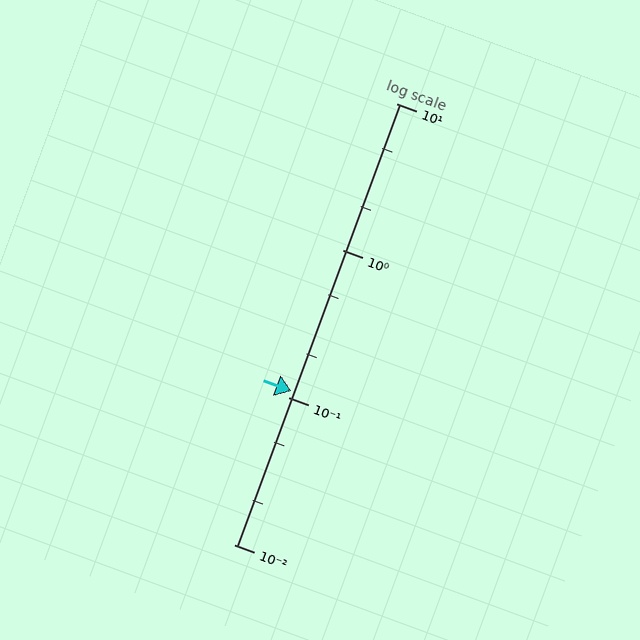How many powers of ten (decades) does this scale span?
The scale spans 3 decades, from 0.01 to 10.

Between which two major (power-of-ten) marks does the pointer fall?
The pointer is between 0.1 and 1.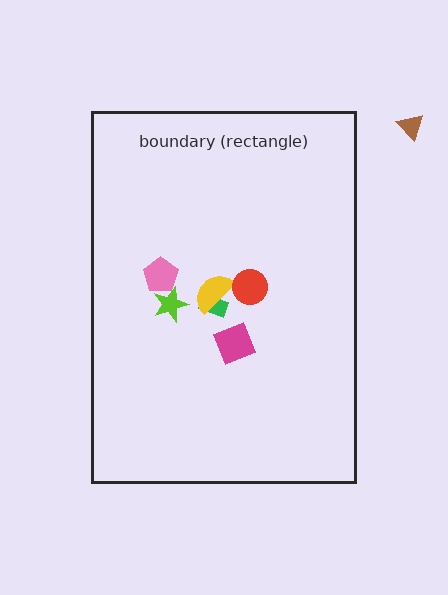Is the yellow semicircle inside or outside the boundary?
Inside.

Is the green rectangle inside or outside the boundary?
Inside.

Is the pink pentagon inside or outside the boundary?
Inside.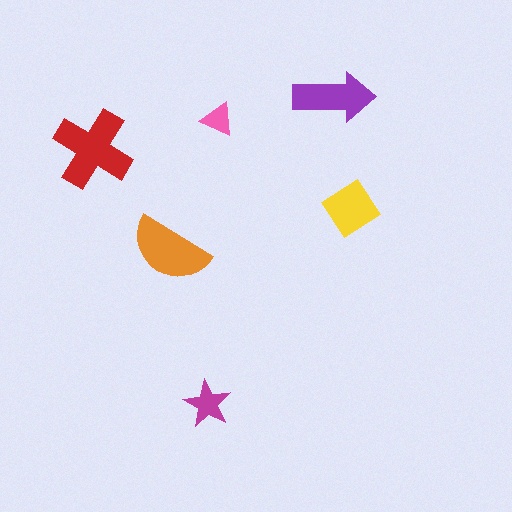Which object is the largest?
The red cross.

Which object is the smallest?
The pink triangle.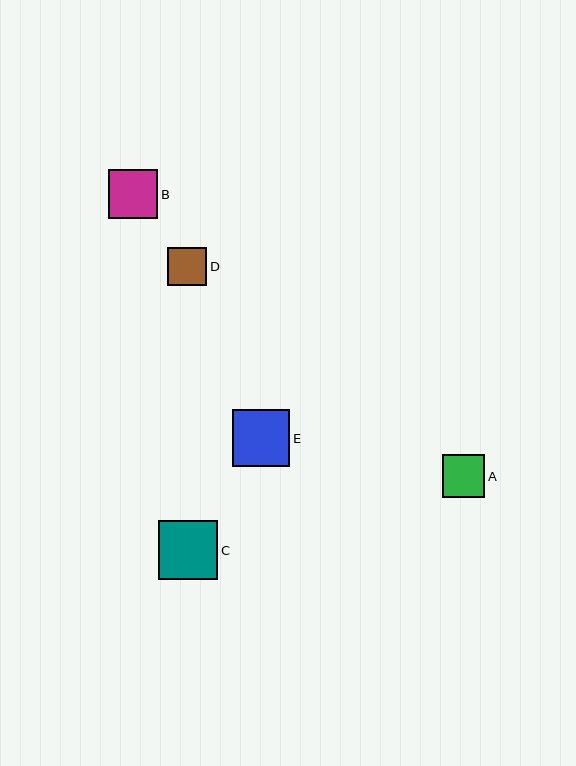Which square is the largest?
Square C is the largest with a size of approximately 59 pixels.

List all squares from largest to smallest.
From largest to smallest: C, E, B, A, D.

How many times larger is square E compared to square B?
Square E is approximately 1.2 times the size of square B.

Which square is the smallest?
Square D is the smallest with a size of approximately 39 pixels.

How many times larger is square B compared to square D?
Square B is approximately 1.3 times the size of square D.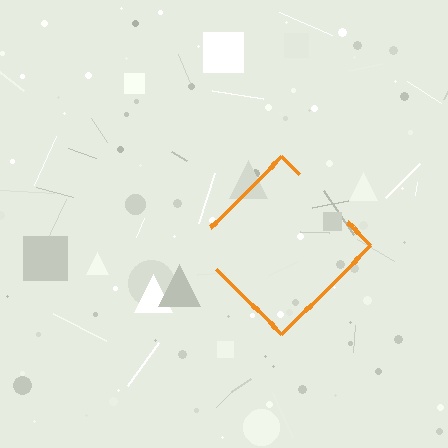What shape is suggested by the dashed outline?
The dashed outline suggests a diamond.